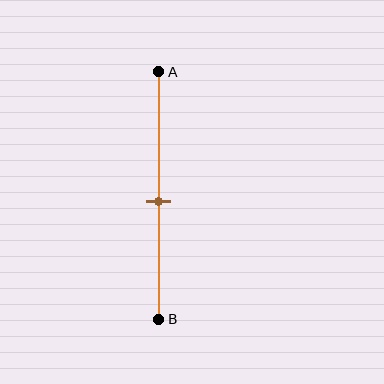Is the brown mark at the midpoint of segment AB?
Yes, the mark is approximately at the midpoint.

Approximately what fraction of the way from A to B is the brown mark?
The brown mark is approximately 50% of the way from A to B.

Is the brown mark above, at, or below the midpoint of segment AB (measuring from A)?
The brown mark is approximately at the midpoint of segment AB.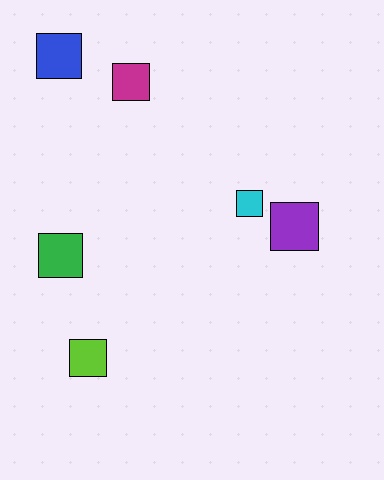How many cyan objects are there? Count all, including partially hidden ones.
There is 1 cyan object.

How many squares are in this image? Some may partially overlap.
There are 6 squares.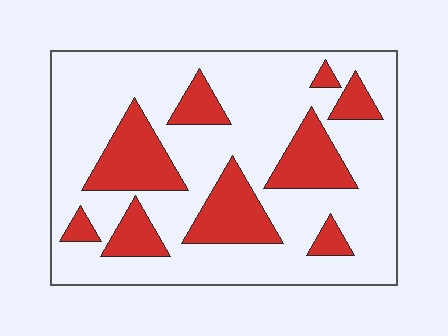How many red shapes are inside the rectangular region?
9.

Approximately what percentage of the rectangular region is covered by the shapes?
Approximately 25%.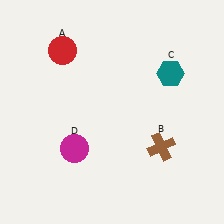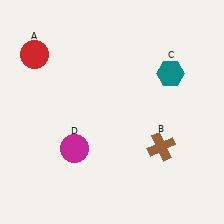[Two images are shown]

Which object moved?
The red circle (A) moved left.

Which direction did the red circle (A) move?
The red circle (A) moved left.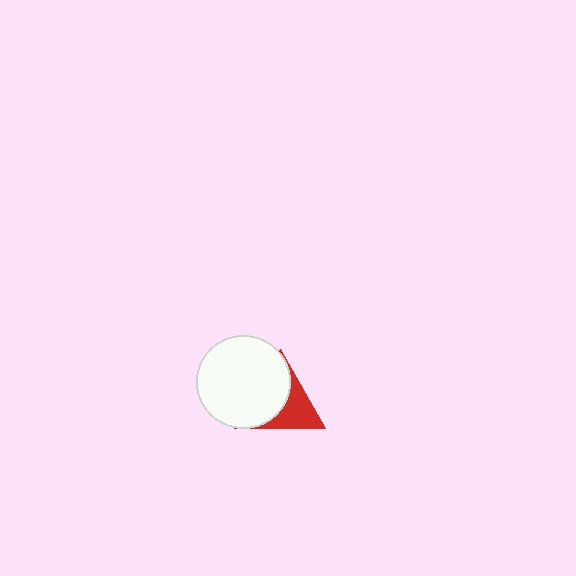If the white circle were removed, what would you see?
You would see the complete red triangle.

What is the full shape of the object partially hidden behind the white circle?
The partially hidden object is a red triangle.